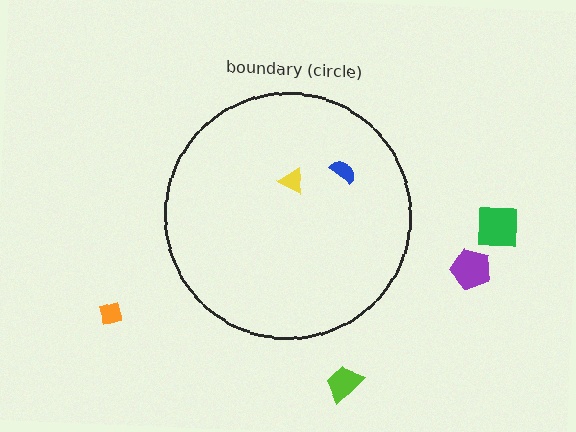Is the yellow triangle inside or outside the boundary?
Inside.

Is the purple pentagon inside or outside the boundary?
Outside.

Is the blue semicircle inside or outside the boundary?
Inside.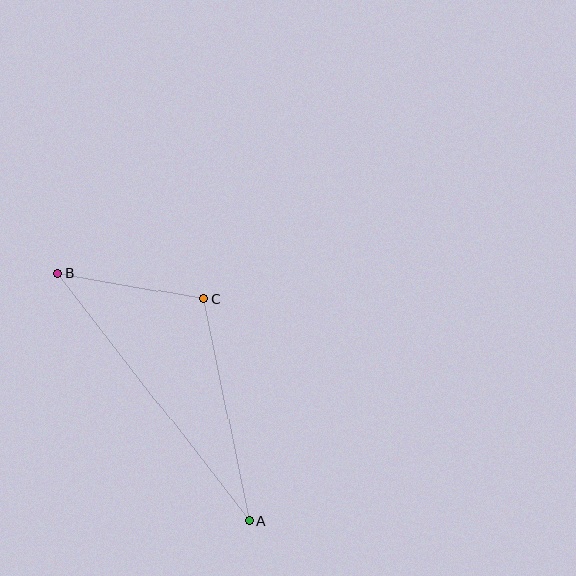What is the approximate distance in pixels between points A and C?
The distance between A and C is approximately 226 pixels.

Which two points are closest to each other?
Points B and C are closest to each other.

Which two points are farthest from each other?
Points A and B are farthest from each other.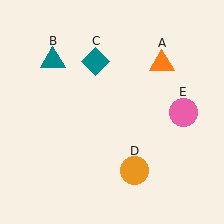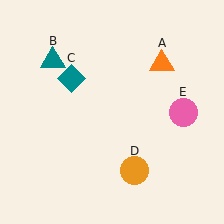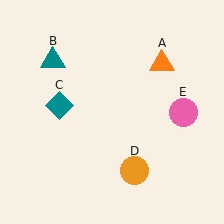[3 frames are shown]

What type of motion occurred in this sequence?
The teal diamond (object C) rotated counterclockwise around the center of the scene.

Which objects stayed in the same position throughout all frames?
Orange triangle (object A) and teal triangle (object B) and orange circle (object D) and pink circle (object E) remained stationary.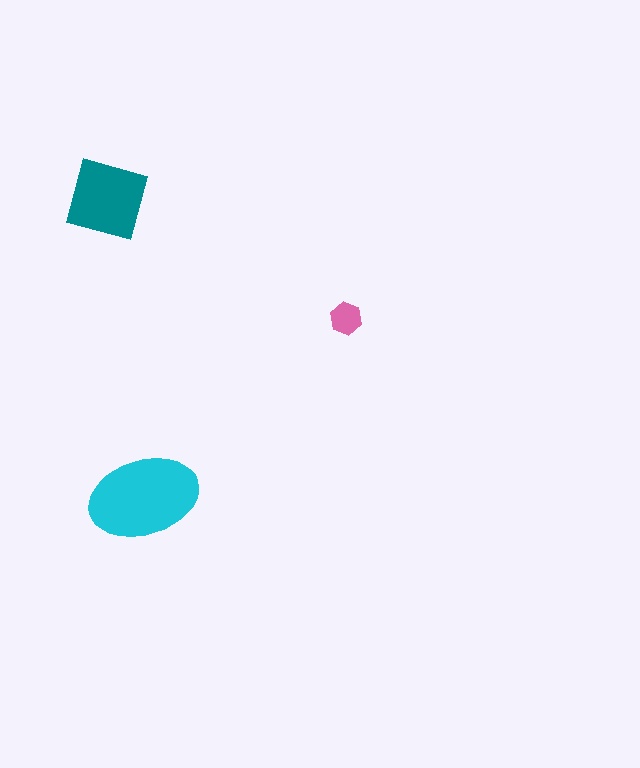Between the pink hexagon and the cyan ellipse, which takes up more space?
The cyan ellipse.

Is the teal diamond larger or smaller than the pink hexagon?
Larger.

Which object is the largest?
The cyan ellipse.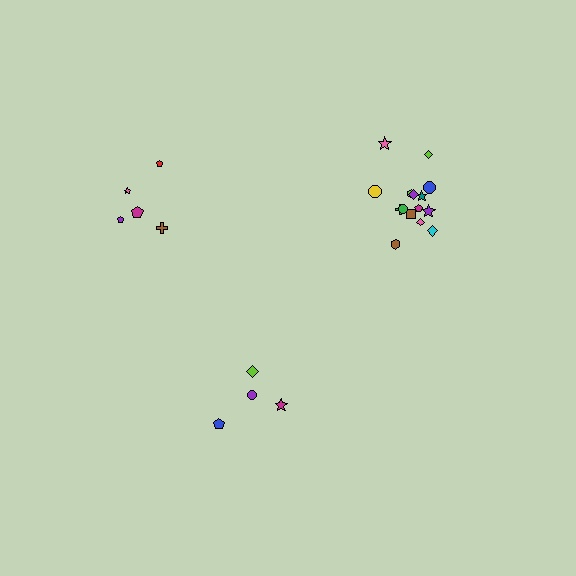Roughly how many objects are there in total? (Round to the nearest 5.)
Roughly 25 objects in total.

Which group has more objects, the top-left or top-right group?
The top-right group.